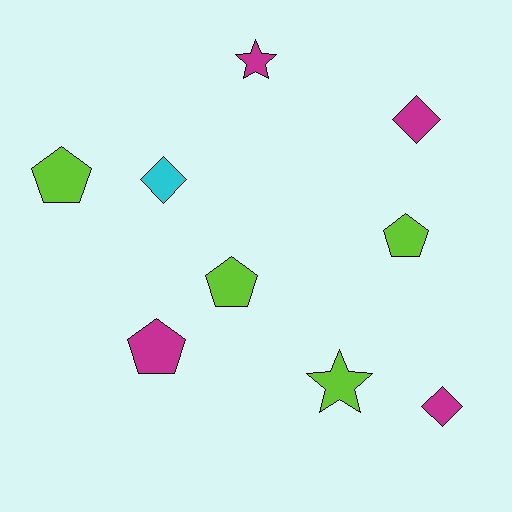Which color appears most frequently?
Lime, with 4 objects.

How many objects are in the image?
There are 9 objects.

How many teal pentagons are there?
There are no teal pentagons.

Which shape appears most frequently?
Pentagon, with 4 objects.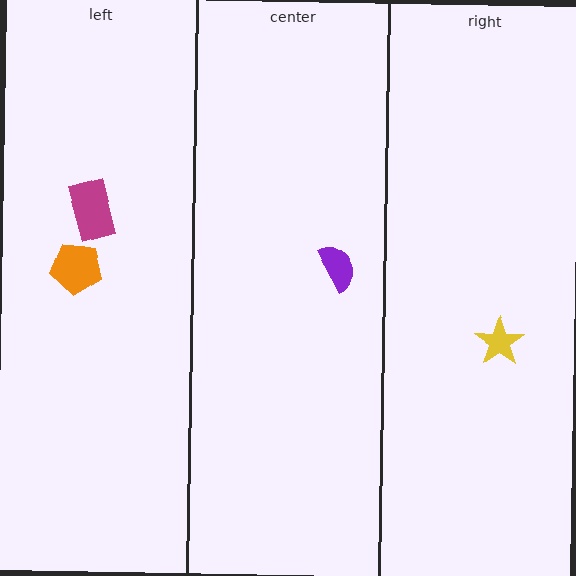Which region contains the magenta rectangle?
The left region.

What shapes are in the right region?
The yellow star.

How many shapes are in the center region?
1.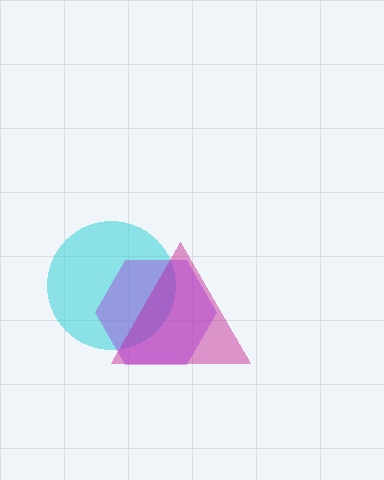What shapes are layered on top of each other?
The layered shapes are: a cyan circle, a magenta triangle, a purple hexagon.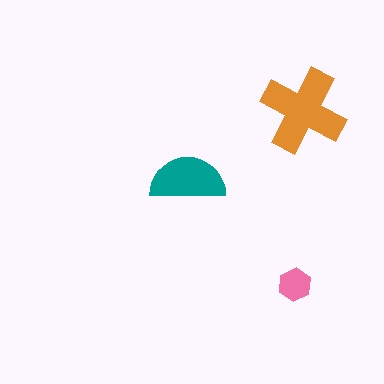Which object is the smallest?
The pink hexagon.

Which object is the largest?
The orange cross.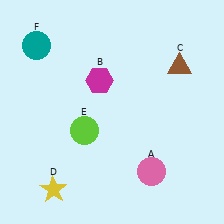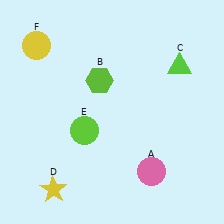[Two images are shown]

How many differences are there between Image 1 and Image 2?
There are 3 differences between the two images.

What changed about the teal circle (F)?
In Image 1, F is teal. In Image 2, it changed to yellow.